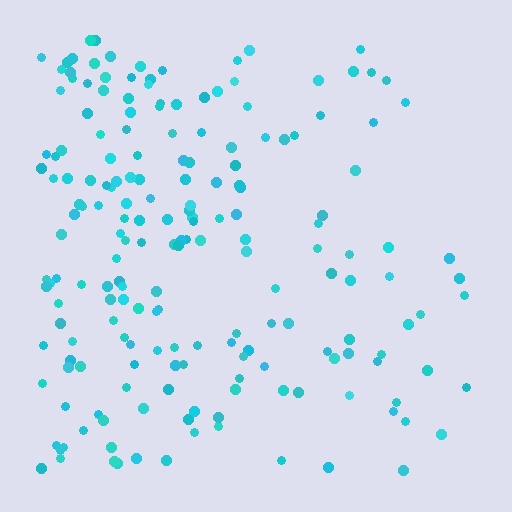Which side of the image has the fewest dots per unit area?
The right.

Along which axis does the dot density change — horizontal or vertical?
Horizontal.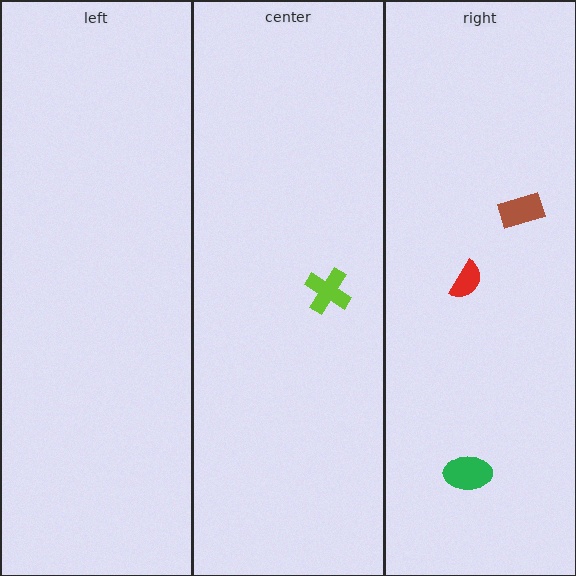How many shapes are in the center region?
1.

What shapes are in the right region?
The red semicircle, the brown rectangle, the green ellipse.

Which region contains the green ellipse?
The right region.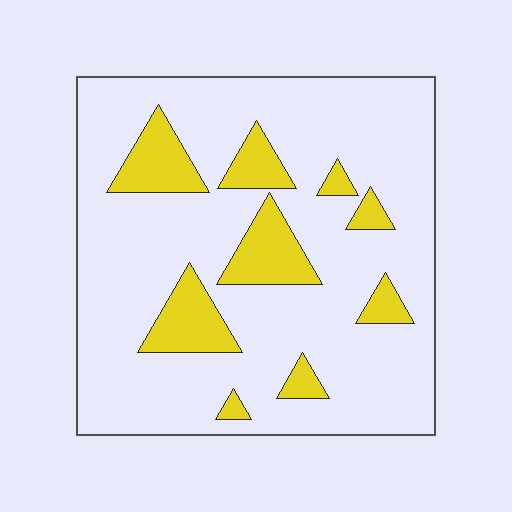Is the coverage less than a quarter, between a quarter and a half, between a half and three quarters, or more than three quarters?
Less than a quarter.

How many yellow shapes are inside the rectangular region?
9.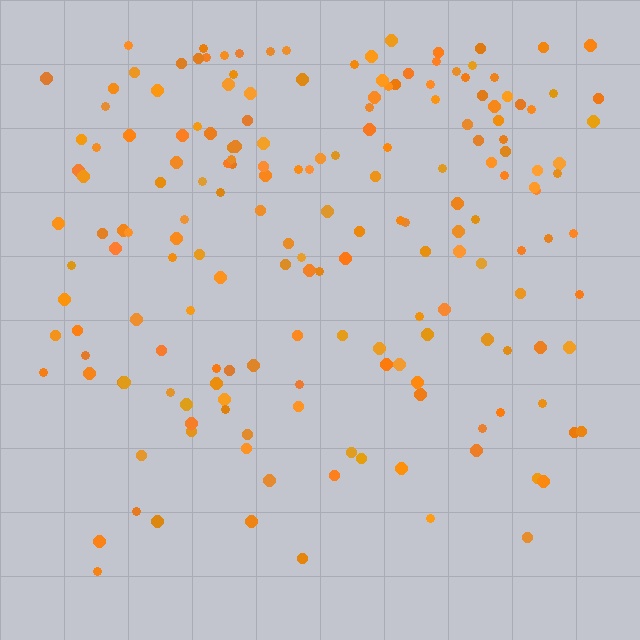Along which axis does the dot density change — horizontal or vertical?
Vertical.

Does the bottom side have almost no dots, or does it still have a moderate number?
Still a moderate number, just noticeably fewer than the top.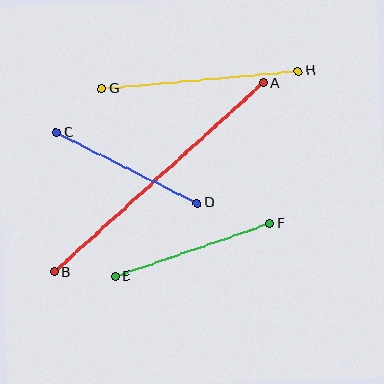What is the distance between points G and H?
The distance is approximately 197 pixels.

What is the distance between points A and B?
The distance is approximately 282 pixels.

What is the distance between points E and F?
The distance is approximately 163 pixels.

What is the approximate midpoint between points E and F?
The midpoint is at approximately (193, 250) pixels.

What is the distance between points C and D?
The distance is approximately 157 pixels.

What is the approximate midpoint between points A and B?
The midpoint is at approximately (159, 178) pixels.